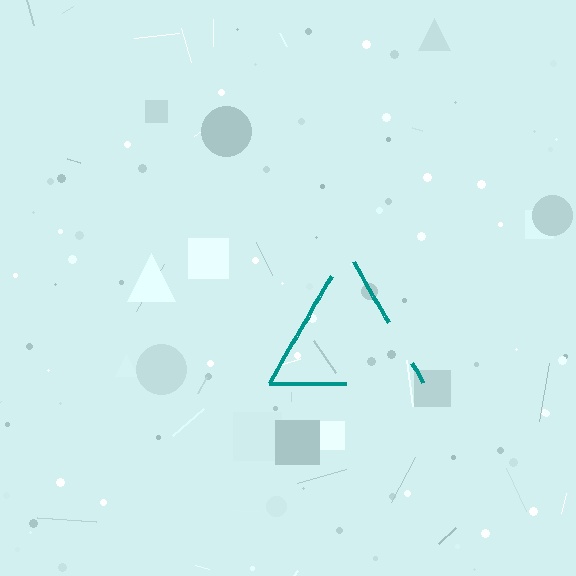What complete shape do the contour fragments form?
The contour fragments form a triangle.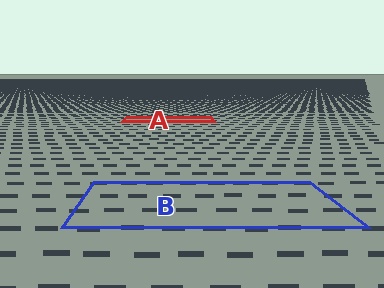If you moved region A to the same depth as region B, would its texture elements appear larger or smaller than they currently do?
They would appear larger. At a closer depth, the same texture elements are projected at a bigger on-screen size.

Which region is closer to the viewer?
Region B is closer. The texture elements there are larger and more spread out.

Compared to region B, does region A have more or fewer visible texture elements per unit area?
Region A has more texture elements per unit area — they are packed more densely because it is farther away.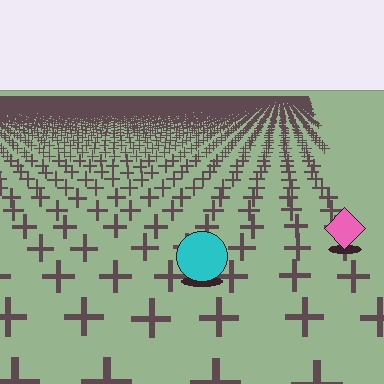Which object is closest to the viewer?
The cyan circle is closest. The texture marks near it are larger and more spread out.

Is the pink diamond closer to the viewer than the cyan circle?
No. The cyan circle is closer — you can tell from the texture gradient: the ground texture is coarser near it.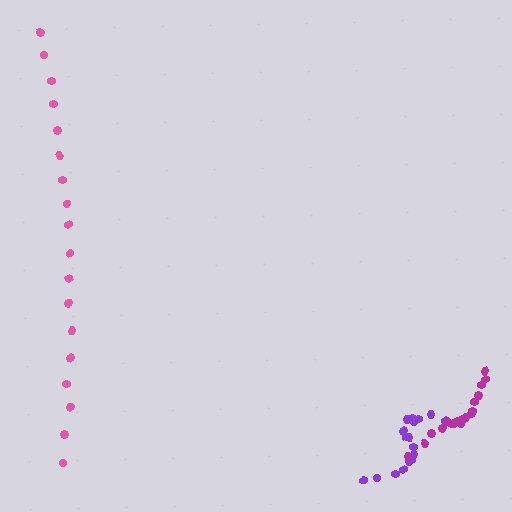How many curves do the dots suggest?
There are 3 distinct paths.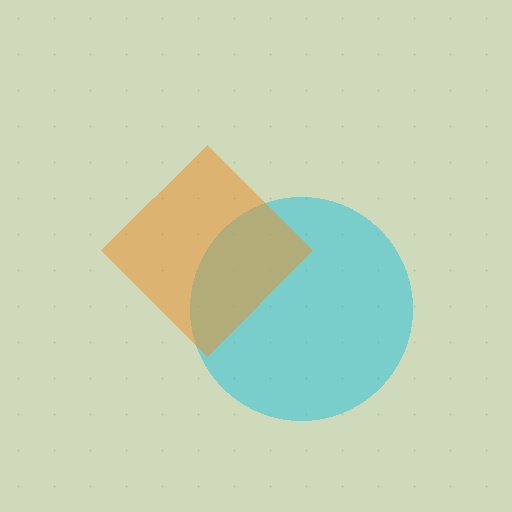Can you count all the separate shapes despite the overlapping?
Yes, there are 2 separate shapes.